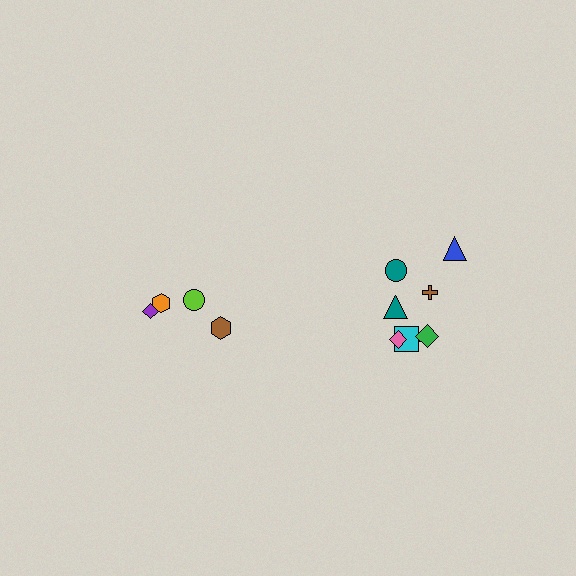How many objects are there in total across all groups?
There are 12 objects.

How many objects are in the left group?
There are 4 objects.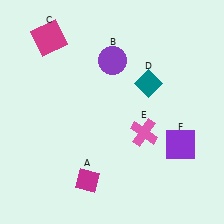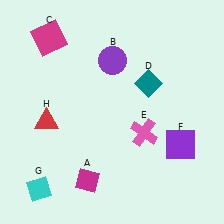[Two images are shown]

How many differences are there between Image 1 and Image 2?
There are 2 differences between the two images.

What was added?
A cyan diamond (G), a red triangle (H) were added in Image 2.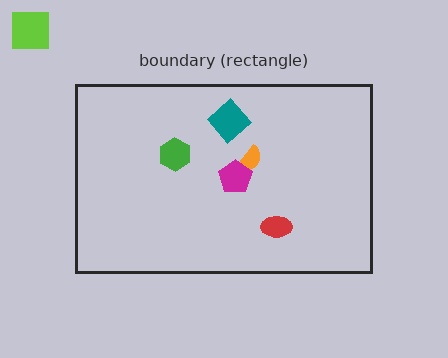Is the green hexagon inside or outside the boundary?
Inside.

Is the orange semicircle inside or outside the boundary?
Inside.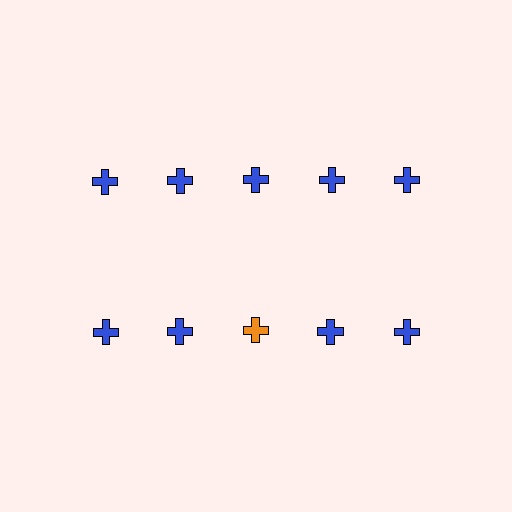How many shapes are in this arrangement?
There are 10 shapes arranged in a grid pattern.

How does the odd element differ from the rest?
It has a different color: orange instead of blue.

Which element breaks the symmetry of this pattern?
The orange cross in the second row, center column breaks the symmetry. All other shapes are blue crosses.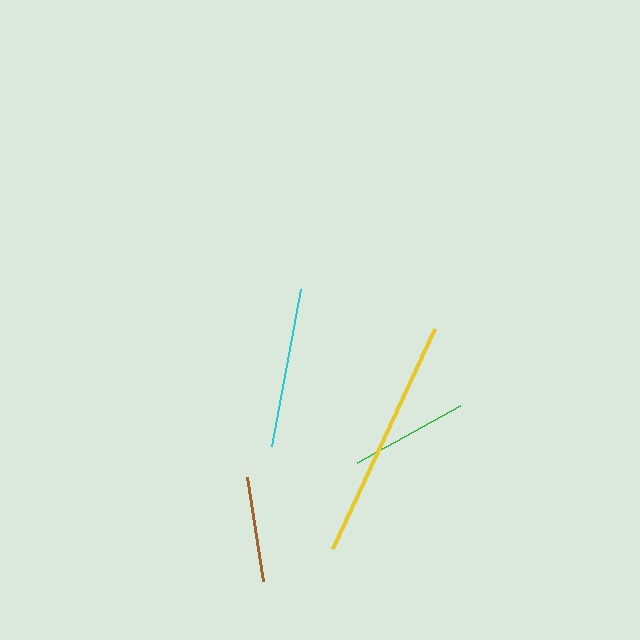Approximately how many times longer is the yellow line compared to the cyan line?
The yellow line is approximately 1.5 times the length of the cyan line.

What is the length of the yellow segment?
The yellow segment is approximately 242 pixels long.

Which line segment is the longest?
The yellow line is the longest at approximately 242 pixels.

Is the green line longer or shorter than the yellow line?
The yellow line is longer than the green line.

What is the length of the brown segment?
The brown segment is approximately 105 pixels long.